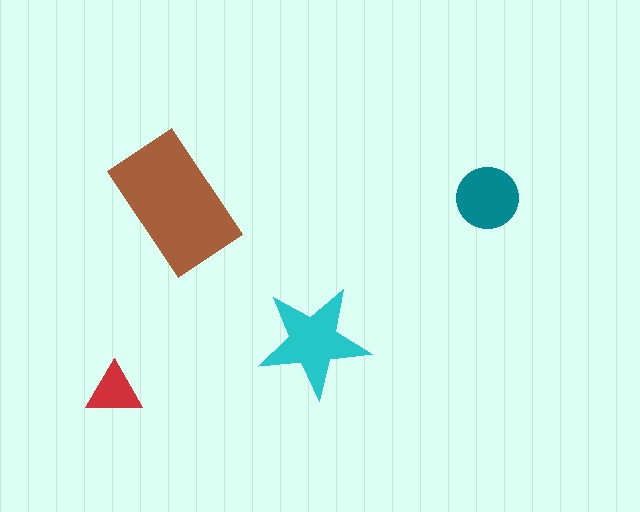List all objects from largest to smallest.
The brown rectangle, the cyan star, the teal circle, the red triangle.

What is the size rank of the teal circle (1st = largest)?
3rd.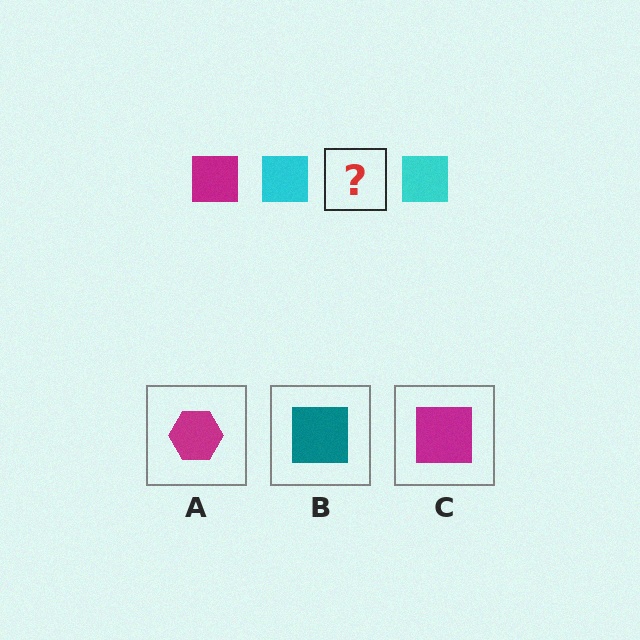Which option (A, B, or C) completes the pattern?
C.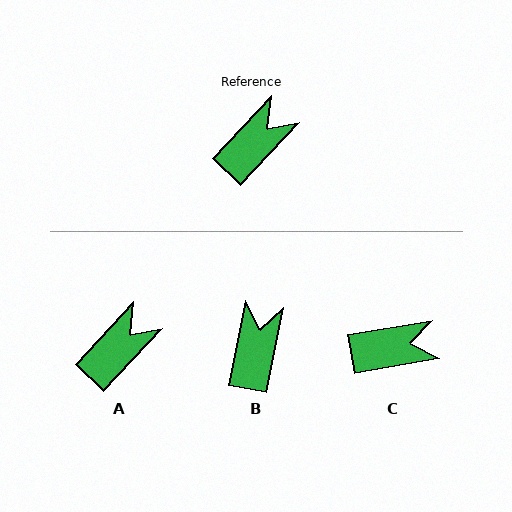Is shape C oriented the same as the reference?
No, it is off by about 37 degrees.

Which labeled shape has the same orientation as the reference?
A.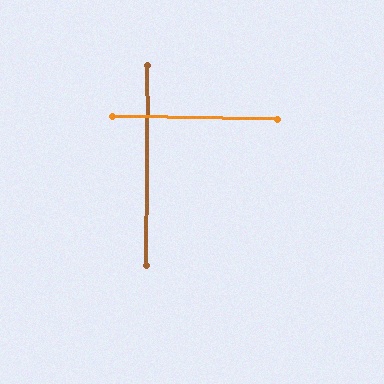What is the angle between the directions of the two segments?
Approximately 90 degrees.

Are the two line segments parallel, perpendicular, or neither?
Perpendicular — they meet at approximately 90°.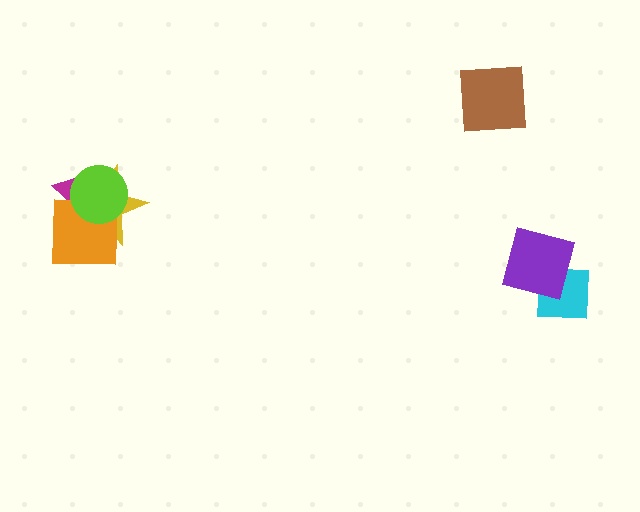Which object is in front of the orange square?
The lime circle is in front of the orange square.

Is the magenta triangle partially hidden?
Yes, it is partially covered by another shape.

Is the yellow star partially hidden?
Yes, it is partially covered by another shape.